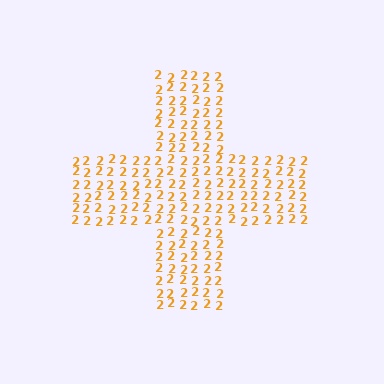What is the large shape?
The large shape is a cross.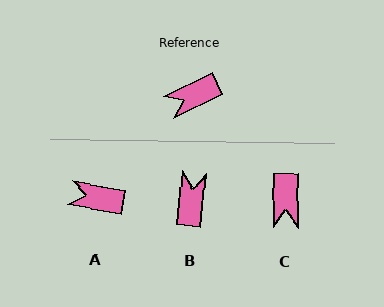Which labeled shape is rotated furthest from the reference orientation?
B, about 122 degrees away.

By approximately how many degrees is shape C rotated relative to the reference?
Approximately 65 degrees counter-clockwise.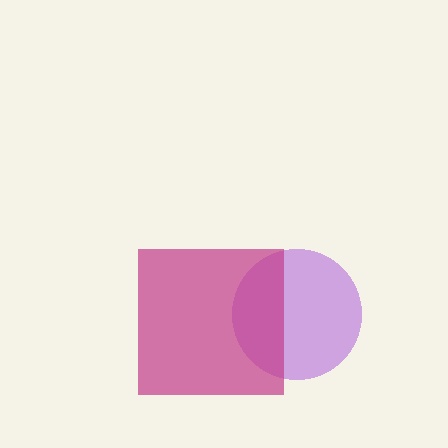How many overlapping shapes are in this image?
There are 2 overlapping shapes in the image.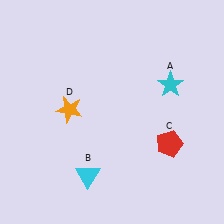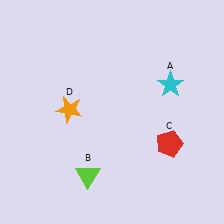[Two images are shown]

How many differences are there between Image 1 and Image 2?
There is 1 difference between the two images.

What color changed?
The triangle (B) changed from cyan in Image 1 to lime in Image 2.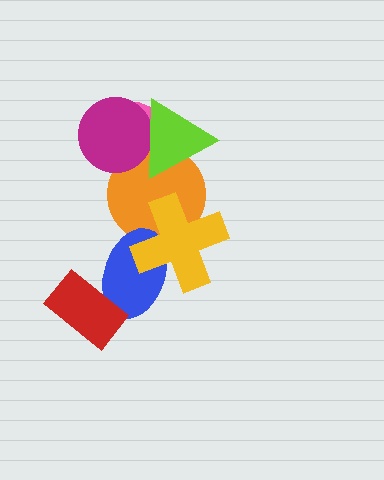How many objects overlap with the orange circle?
5 objects overlap with the orange circle.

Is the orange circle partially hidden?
Yes, it is partially covered by another shape.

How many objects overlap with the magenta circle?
3 objects overlap with the magenta circle.